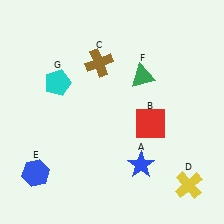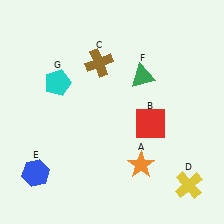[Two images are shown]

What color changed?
The star (A) changed from blue in Image 1 to orange in Image 2.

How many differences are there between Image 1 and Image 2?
There is 1 difference between the two images.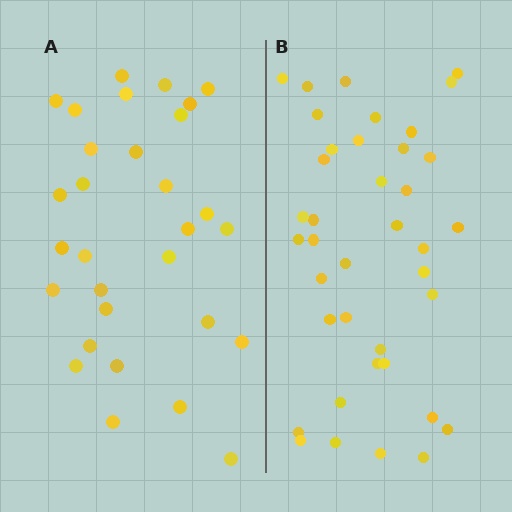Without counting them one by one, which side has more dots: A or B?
Region B (the right region) has more dots.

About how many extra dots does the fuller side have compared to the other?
Region B has roughly 8 or so more dots than region A.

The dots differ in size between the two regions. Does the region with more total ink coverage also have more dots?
No. Region A has more total ink coverage because its dots are larger, but region B actually contains more individual dots. Total area can be misleading — the number of items is what matters here.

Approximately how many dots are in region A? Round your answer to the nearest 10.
About 30 dots.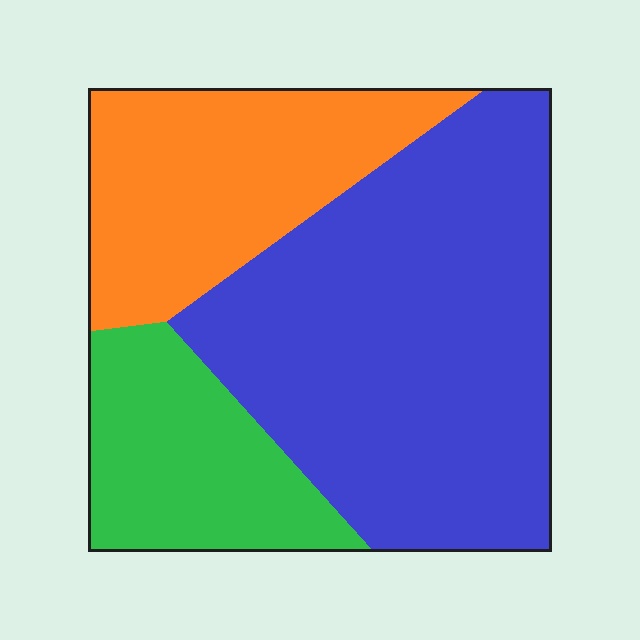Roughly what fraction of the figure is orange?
Orange takes up between a sixth and a third of the figure.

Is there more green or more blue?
Blue.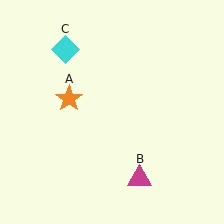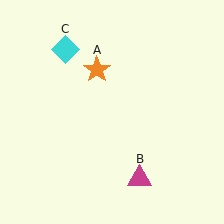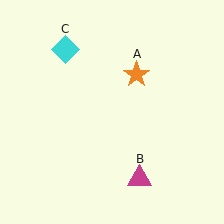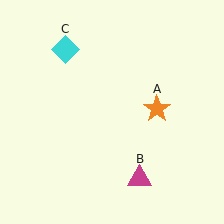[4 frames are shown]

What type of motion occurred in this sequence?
The orange star (object A) rotated clockwise around the center of the scene.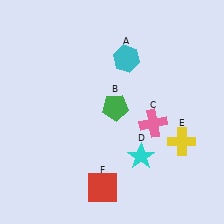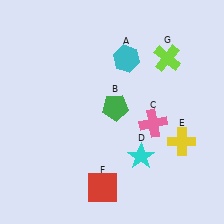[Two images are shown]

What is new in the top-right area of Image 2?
A lime cross (G) was added in the top-right area of Image 2.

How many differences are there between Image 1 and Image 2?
There is 1 difference between the two images.